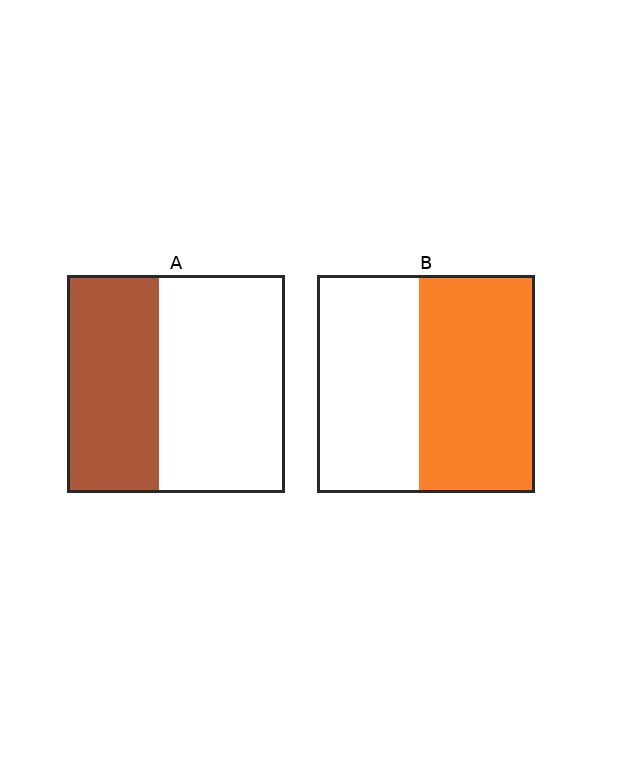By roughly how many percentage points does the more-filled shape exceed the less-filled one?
By roughly 10 percentage points (B over A).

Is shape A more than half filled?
No.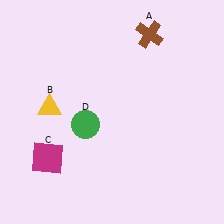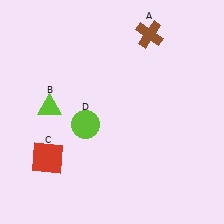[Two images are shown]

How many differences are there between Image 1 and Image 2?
There are 3 differences between the two images.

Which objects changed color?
B changed from yellow to lime. C changed from magenta to red. D changed from green to lime.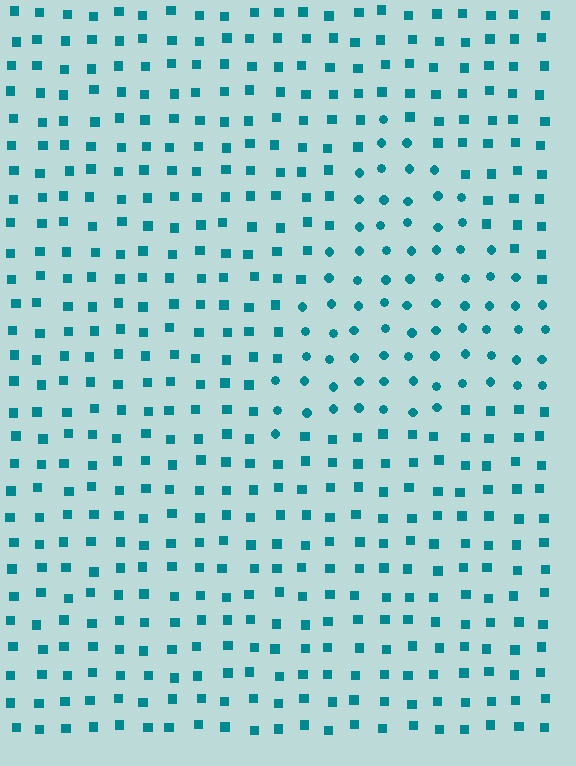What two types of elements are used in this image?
The image uses circles inside the triangle region and squares outside it.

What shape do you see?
I see a triangle.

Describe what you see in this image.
The image is filled with small teal elements arranged in a uniform grid. A triangle-shaped region contains circles, while the surrounding area contains squares. The boundary is defined purely by the change in element shape.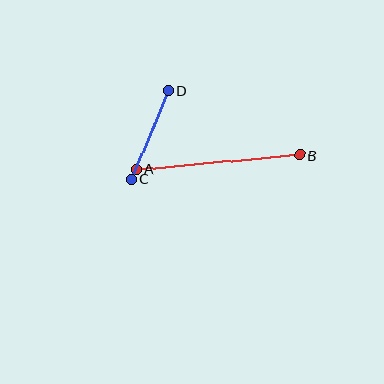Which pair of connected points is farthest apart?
Points A and B are farthest apart.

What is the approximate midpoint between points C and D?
The midpoint is at approximately (150, 135) pixels.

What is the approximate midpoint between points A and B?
The midpoint is at approximately (218, 162) pixels.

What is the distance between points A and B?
The distance is approximately 164 pixels.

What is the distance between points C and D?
The distance is approximately 96 pixels.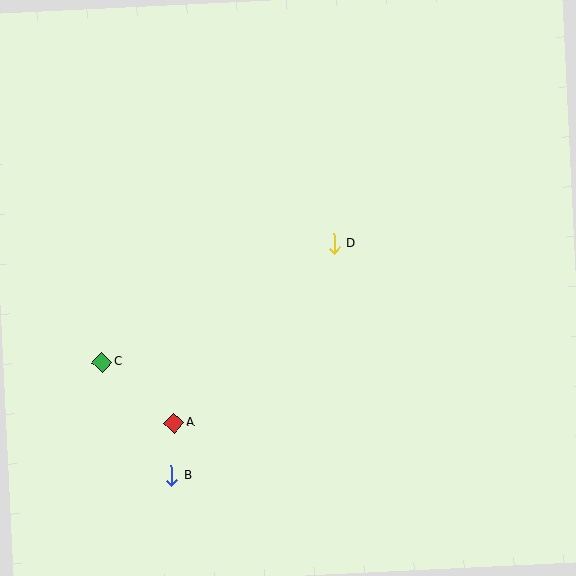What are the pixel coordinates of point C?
Point C is at (102, 362).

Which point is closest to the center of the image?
Point D at (334, 244) is closest to the center.